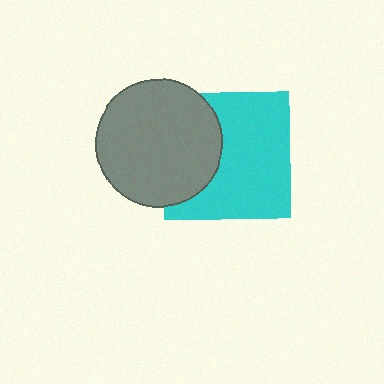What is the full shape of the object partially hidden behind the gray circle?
The partially hidden object is a cyan square.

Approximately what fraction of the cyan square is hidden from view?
Roughly 35% of the cyan square is hidden behind the gray circle.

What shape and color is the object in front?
The object in front is a gray circle.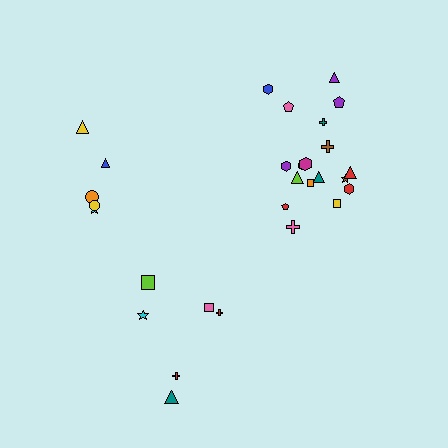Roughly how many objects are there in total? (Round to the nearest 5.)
Roughly 30 objects in total.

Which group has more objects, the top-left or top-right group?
The top-right group.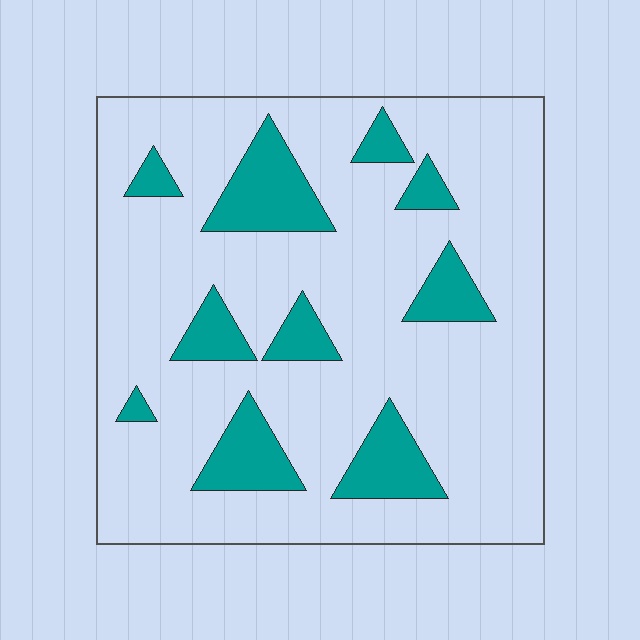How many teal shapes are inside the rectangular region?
10.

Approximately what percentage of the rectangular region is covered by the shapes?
Approximately 20%.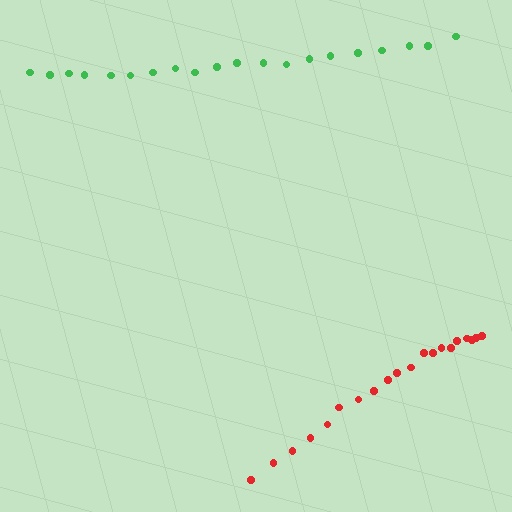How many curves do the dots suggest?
There are 2 distinct paths.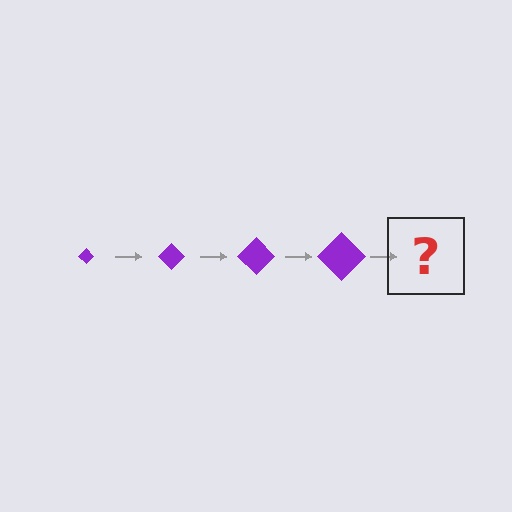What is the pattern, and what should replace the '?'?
The pattern is that the diamond gets progressively larger each step. The '?' should be a purple diamond, larger than the previous one.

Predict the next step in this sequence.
The next step is a purple diamond, larger than the previous one.